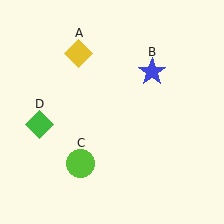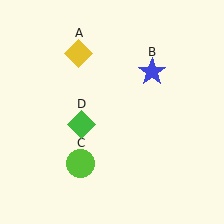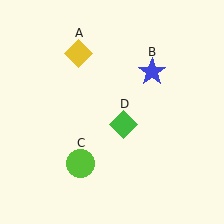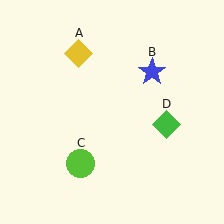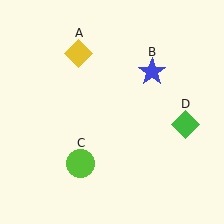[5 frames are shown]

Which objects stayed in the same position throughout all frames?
Yellow diamond (object A) and blue star (object B) and lime circle (object C) remained stationary.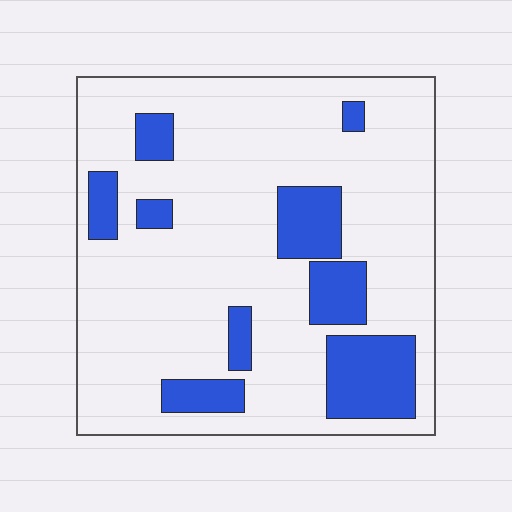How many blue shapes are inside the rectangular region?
9.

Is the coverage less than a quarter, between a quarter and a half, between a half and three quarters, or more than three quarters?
Less than a quarter.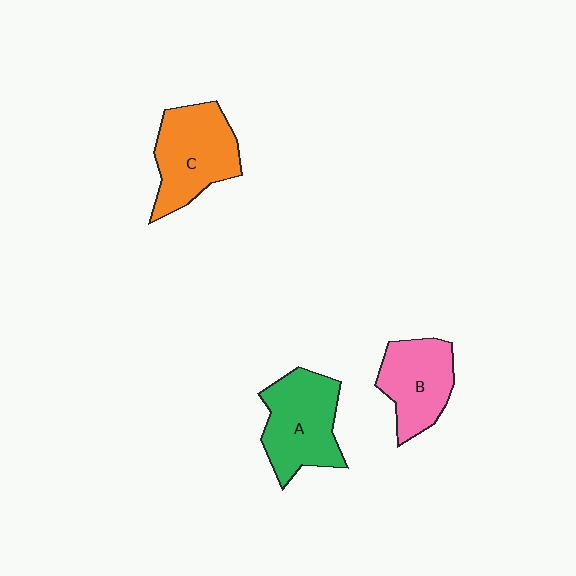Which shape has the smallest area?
Shape B (pink).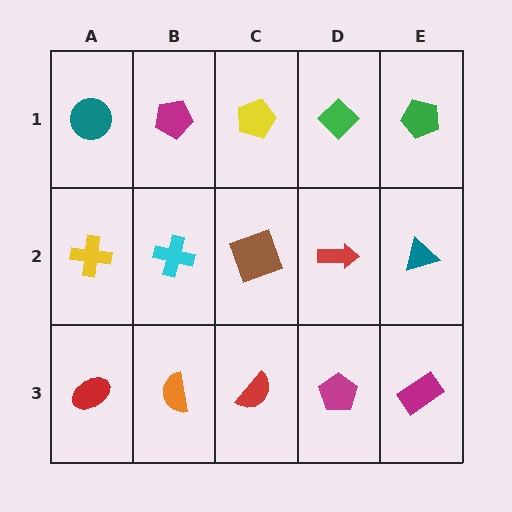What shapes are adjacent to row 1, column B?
A cyan cross (row 2, column B), a teal circle (row 1, column A), a yellow pentagon (row 1, column C).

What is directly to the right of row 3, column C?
A magenta pentagon.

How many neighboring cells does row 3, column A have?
2.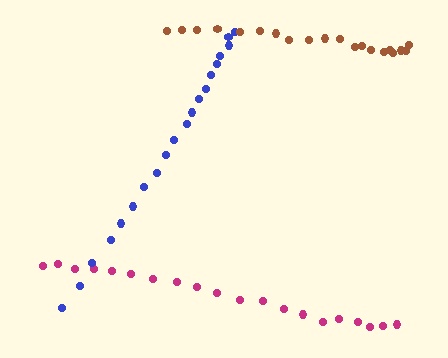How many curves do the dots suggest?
There are 3 distinct paths.